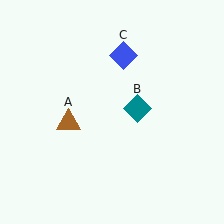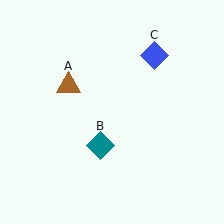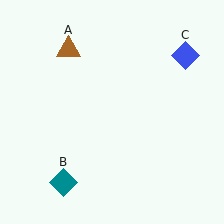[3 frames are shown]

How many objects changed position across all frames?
3 objects changed position: brown triangle (object A), teal diamond (object B), blue diamond (object C).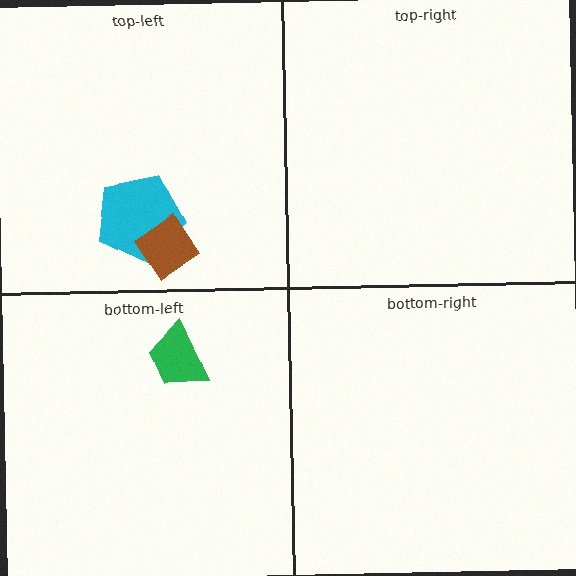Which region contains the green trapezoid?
The bottom-left region.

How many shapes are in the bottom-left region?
1.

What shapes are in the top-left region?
The cyan pentagon, the brown diamond.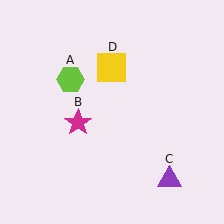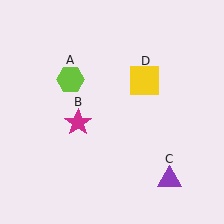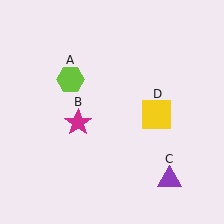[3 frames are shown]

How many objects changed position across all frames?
1 object changed position: yellow square (object D).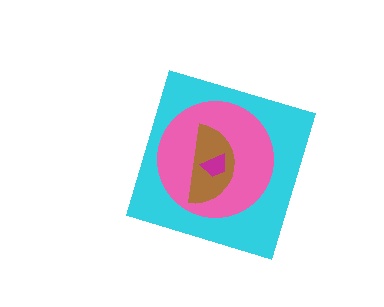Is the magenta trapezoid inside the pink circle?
Yes.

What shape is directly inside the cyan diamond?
The pink circle.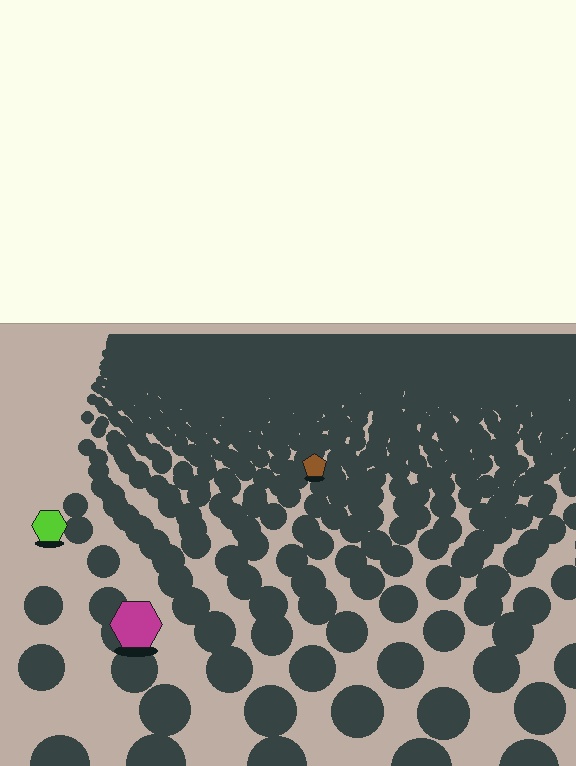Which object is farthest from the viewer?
The brown pentagon is farthest from the viewer. It appears smaller and the ground texture around it is denser.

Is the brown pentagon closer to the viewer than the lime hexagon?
No. The lime hexagon is closer — you can tell from the texture gradient: the ground texture is coarser near it.